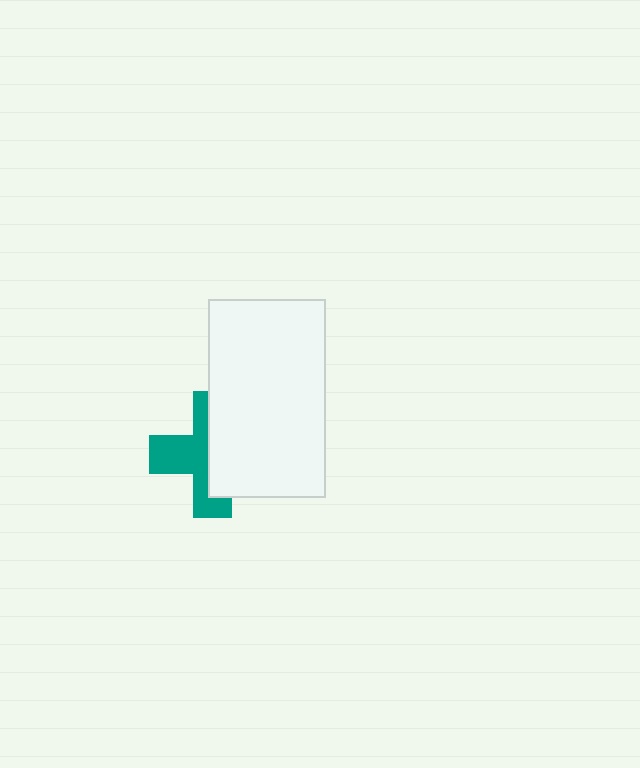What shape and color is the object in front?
The object in front is a white rectangle.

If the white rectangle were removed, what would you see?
You would see the complete teal cross.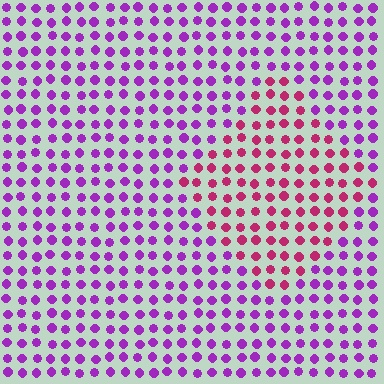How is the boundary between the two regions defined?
The boundary is defined purely by a slight shift in hue (about 44 degrees). Spacing, size, and orientation are identical on both sides.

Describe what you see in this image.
The image is filled with small purple elements in a uniform arrangement. A diamond-shaped region is visible where the elements are tinted to a slightly different hue, forming a subtle color boundary.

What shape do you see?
I see a diamond.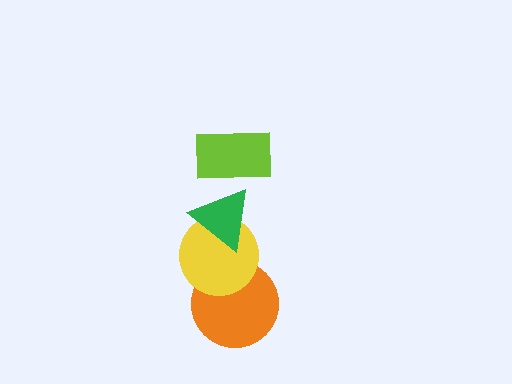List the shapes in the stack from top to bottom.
From top to bottom: the lime rectangle, the green triangle, the yellow circle, the orange circle.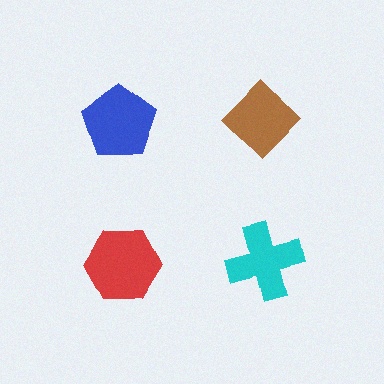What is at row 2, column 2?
A cyan cross.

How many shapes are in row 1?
2 shapes.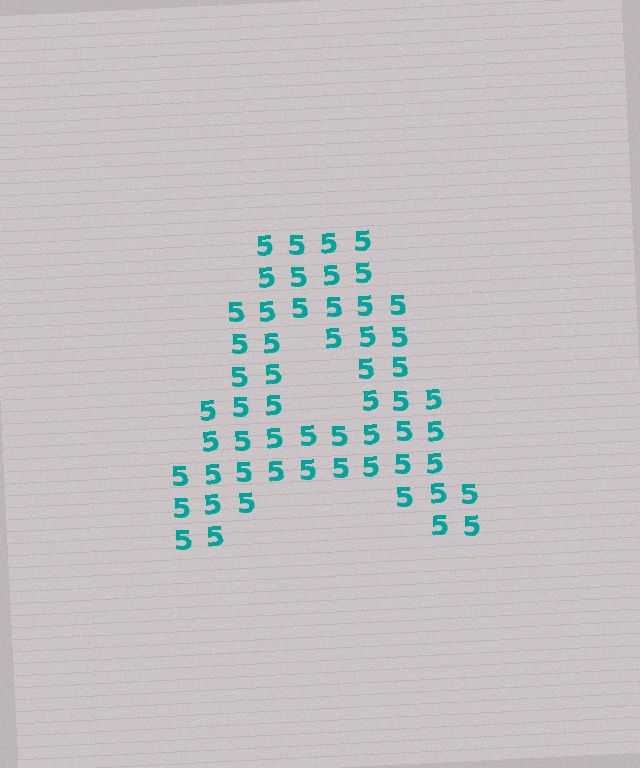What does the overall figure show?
The overall figure shows the letter A.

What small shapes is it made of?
It is made of small digit 5's.